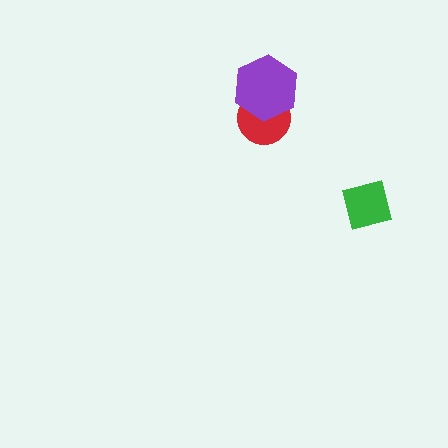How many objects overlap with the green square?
0 objects overlap with the green square.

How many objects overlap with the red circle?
1 object overlaps with the red circle.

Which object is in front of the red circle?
The purple hexagon is in front of the red circle.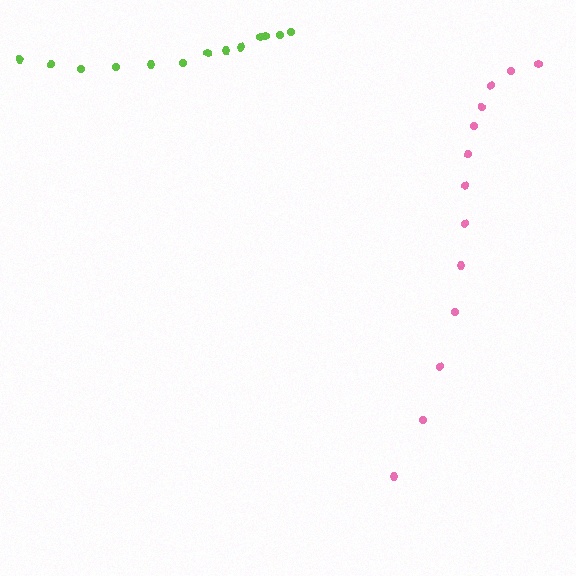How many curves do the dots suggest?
There are 2 distinct paths.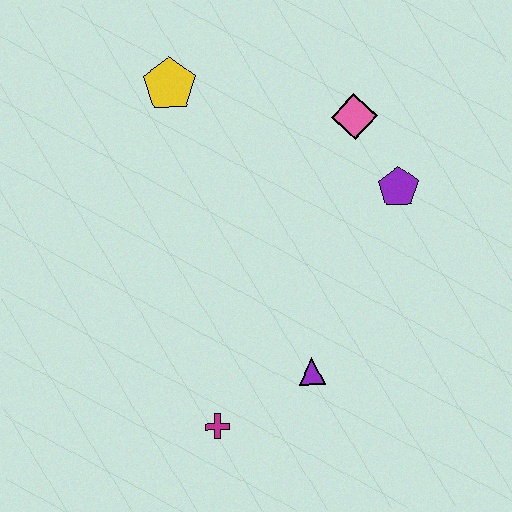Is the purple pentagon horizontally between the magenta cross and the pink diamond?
No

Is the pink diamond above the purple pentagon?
Yes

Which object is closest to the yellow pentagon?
The pink diamond is closest to the yellow pentagon.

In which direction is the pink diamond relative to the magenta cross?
The pink diamond is above the magenta cross.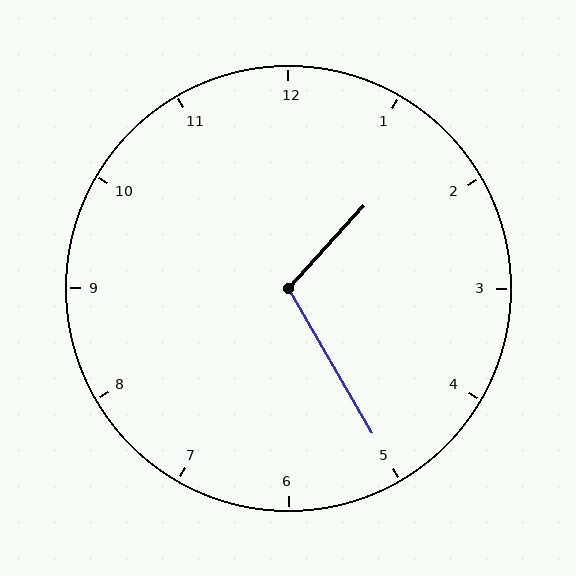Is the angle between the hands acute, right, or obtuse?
It is obtuse.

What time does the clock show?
1:25.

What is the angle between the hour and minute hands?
Approximately 108 degrees.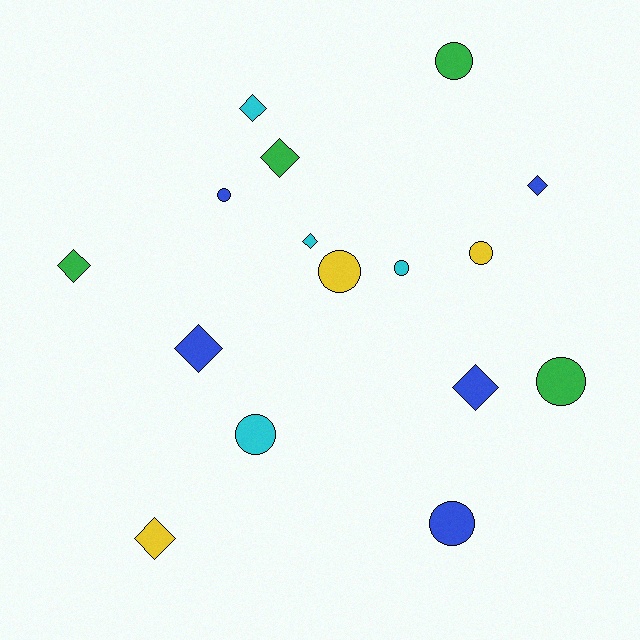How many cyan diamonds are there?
There are 2 cyan diamonds.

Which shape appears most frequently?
Diamond, with 8 objects.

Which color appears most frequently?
Blue, with 5 objects.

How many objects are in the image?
There are 16 objects.